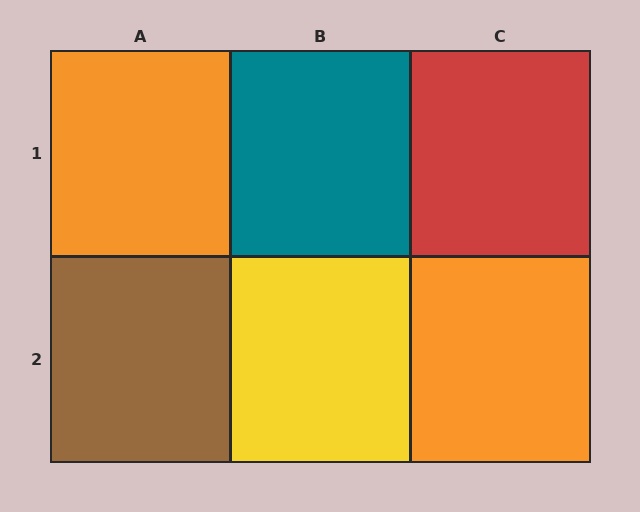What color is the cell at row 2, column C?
Orange.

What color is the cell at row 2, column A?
Brown.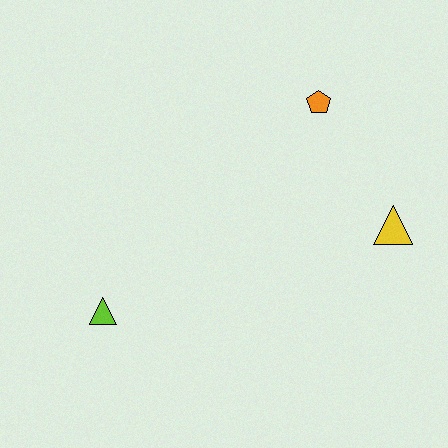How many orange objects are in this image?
There is 1 orange object.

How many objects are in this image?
There are 3 objects.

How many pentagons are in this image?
There is 1 pentagon.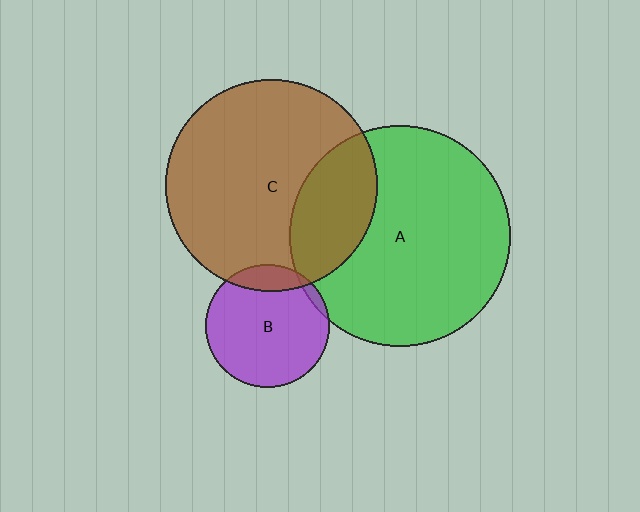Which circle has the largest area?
Circle A (green).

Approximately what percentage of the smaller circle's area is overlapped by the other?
Approximately 25%.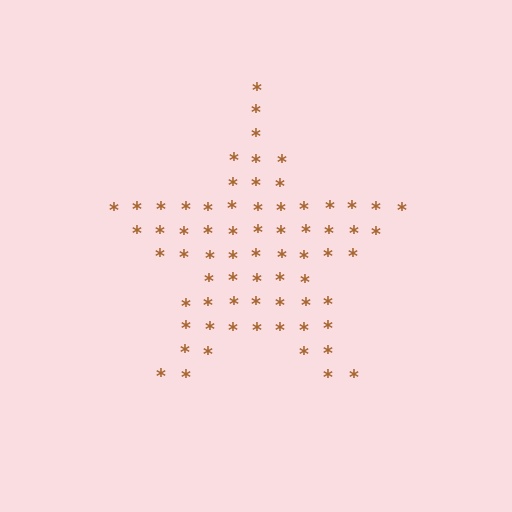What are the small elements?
The small elements are asterisks.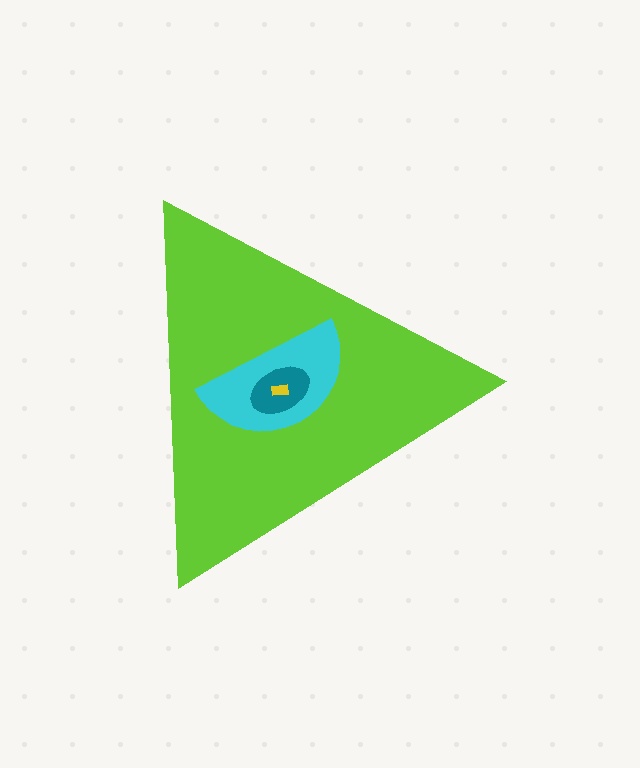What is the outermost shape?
The lime triangle.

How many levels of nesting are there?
4.